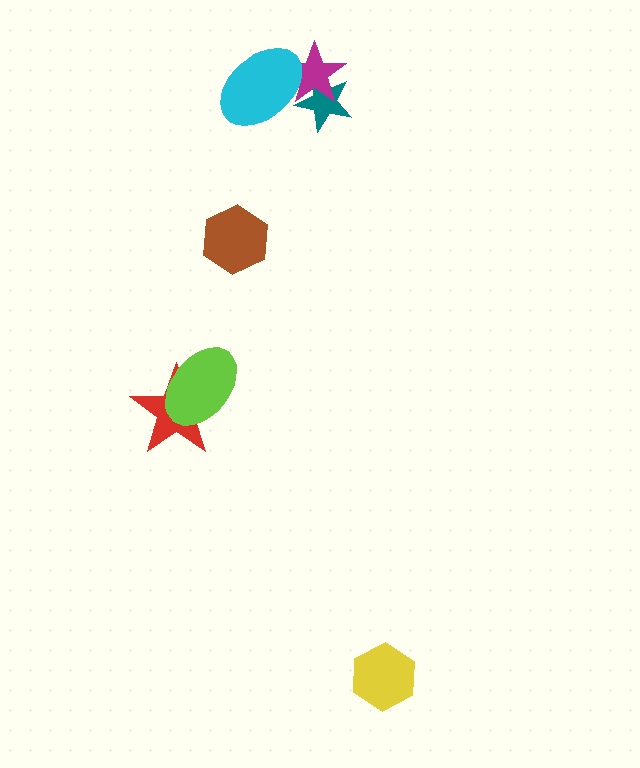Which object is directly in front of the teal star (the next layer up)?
The magenta star is directly in front of the teal star.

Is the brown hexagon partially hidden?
No, no other shape covers it.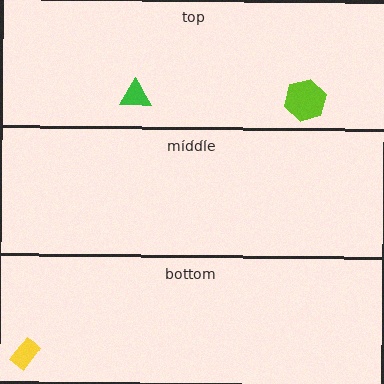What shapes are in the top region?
The lime hexagon, the green triangle.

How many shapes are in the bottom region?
1.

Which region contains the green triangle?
The top region.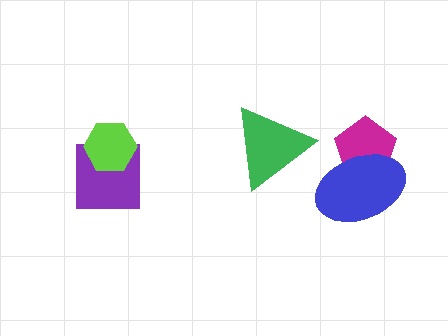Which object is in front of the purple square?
The lime hexagon is in front of the purple square.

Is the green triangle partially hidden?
No, no other shape covers it.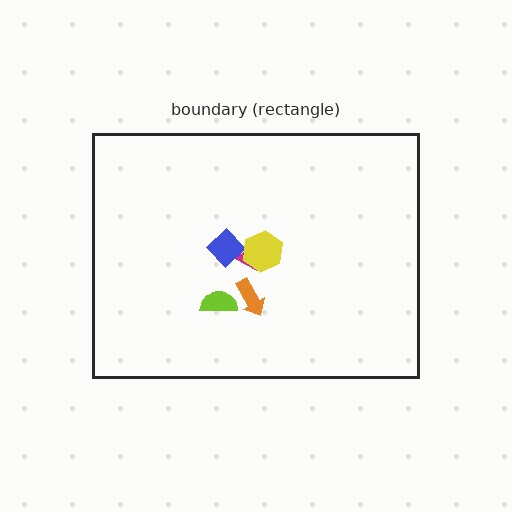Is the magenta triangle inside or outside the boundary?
Inside.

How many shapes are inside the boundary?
5 inside, 0 outside.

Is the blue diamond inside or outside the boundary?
Inside.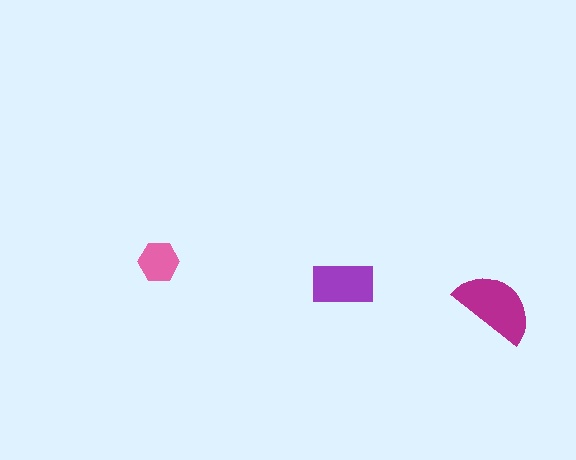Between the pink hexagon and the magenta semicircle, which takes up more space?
The magenta semicircle.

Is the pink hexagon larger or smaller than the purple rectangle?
Smaller.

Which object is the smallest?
The pink hexagon.